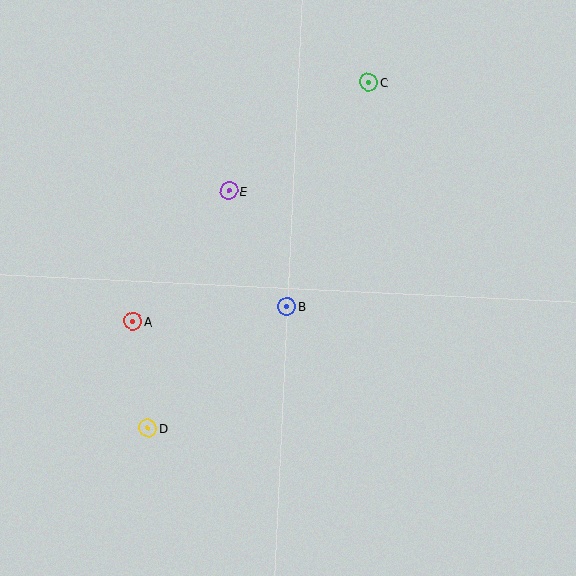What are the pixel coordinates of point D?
Point D is at (148, 428).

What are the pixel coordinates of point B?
Point B is at (287, 306).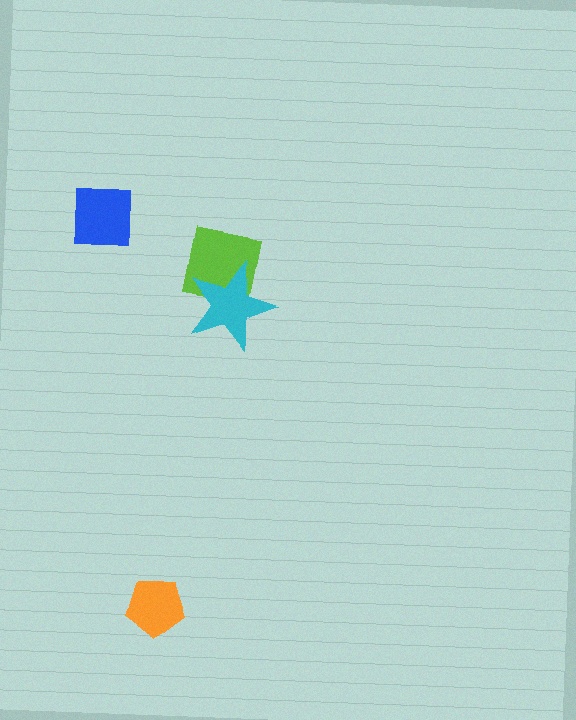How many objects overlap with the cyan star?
1 object overlaps with the cyan star.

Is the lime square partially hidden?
Yes, it is partially covered by another shape.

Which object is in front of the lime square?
The cyan star is in front of the lime square.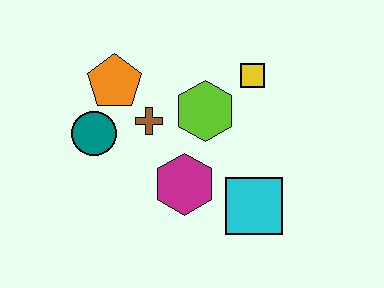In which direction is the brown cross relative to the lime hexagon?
The brown cross is to the left of the lime hexagon.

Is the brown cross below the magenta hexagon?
No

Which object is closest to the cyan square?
The magenta hexagon is closest to the cyan square.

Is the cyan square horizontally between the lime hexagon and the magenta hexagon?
No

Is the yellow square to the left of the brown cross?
No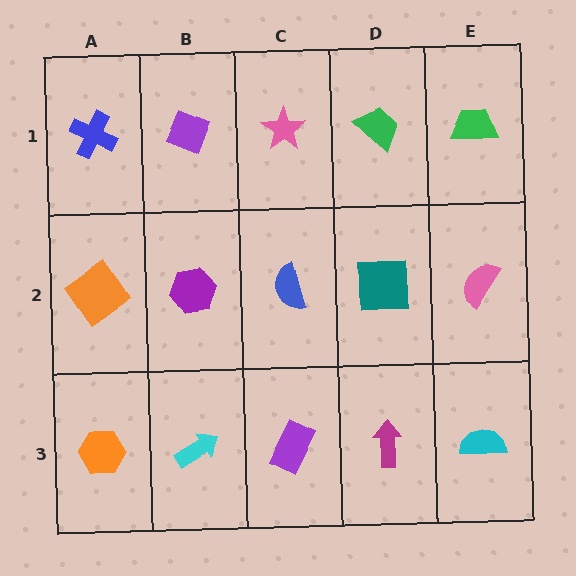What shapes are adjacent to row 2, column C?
A pink star (row 1, column C), a purple rectangle (row 3, column C), a purple hexagon (row 2, column B), a teal square (row 2, column D).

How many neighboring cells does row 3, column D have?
3.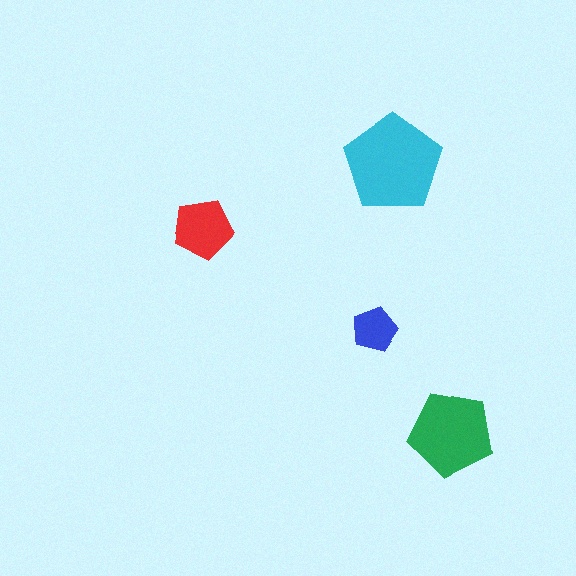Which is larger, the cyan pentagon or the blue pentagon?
The cyan one.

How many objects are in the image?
There are 4 objects in the image.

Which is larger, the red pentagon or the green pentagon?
The green one.